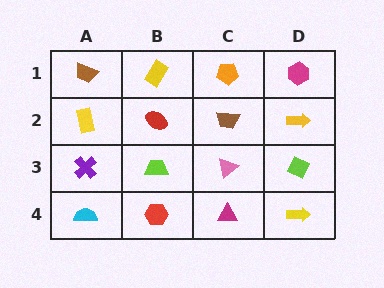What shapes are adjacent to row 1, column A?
A yellow rectangle (row 2, column A), a yellow rectangle (row 1, column B).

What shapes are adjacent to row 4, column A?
A purple cross (row 3, column A), a red hexagon (row 4, column B).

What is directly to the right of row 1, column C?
A magenta hexagon.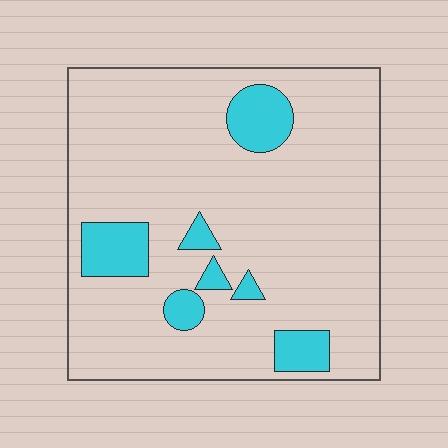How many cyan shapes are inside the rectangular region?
7.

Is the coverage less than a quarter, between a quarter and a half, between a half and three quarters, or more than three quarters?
Less than a quarter.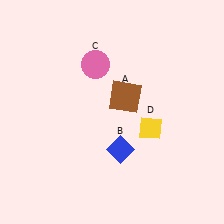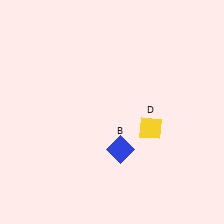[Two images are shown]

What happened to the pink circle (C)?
The pink circle (C) was removed in Image 2. It was in the top-left area of Image 1.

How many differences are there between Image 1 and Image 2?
There are 2 differences between the two images.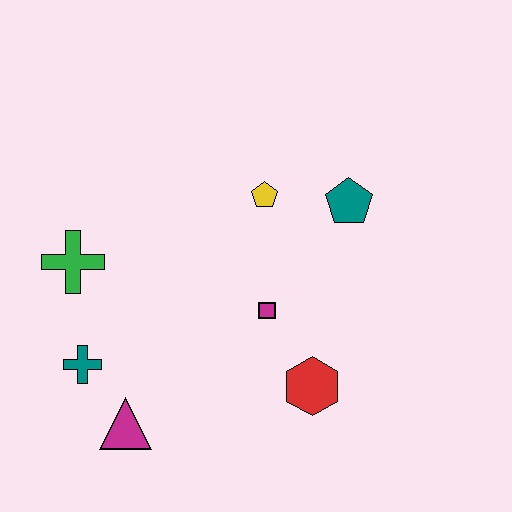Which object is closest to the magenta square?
The red hexagon is closest to the magenta square.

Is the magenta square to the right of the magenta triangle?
Yes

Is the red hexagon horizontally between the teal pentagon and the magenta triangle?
Yes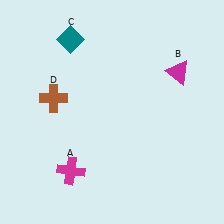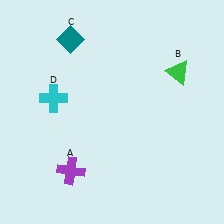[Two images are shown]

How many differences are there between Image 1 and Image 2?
There are 3 differences between the two images.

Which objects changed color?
A changed from magenta to purple. B changed from magenta to green. D changed from brown to cyan.